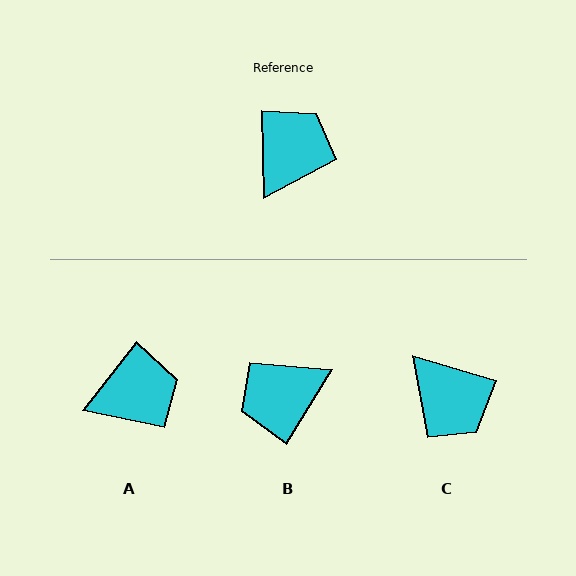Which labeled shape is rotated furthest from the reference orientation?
B, about 147 degrees away.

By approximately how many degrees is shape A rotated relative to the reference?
Approximately 39 degrees clockwise.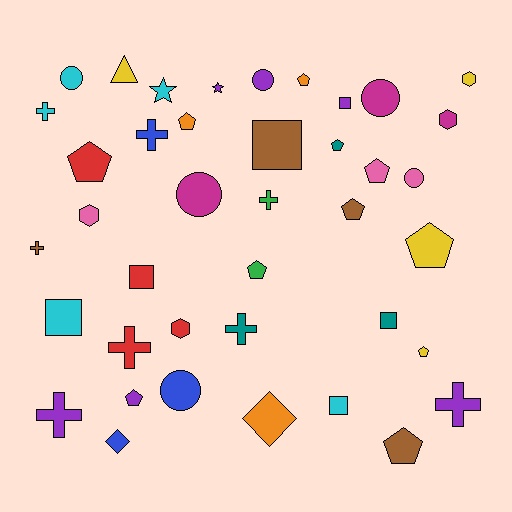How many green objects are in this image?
There are 2 green objects.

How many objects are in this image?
There are 40 objects.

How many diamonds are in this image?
There are 2 diamonds.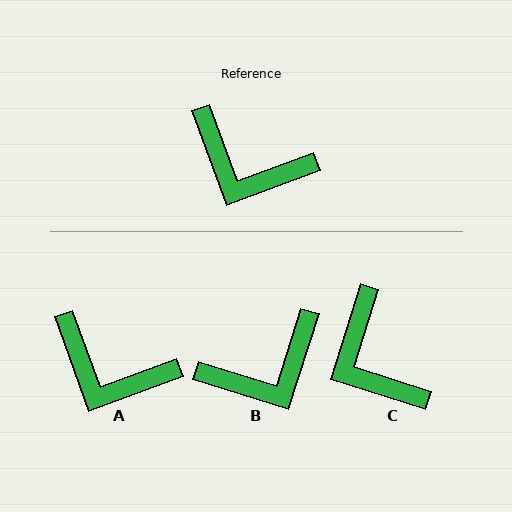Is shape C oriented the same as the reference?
No, it is off by about 38 degrees.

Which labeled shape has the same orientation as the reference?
A.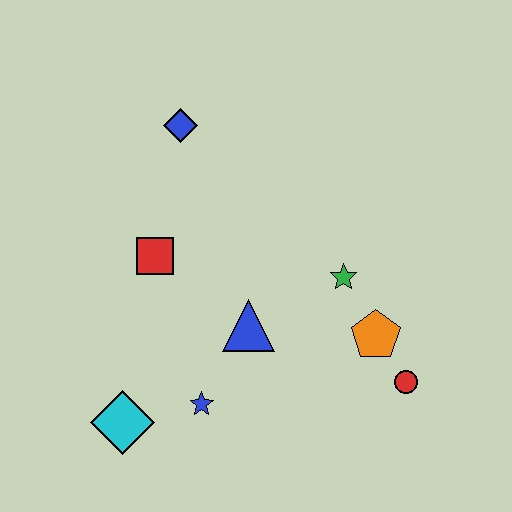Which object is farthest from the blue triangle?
The blue diamond is farthest from the blue triangle.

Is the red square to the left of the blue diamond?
Yes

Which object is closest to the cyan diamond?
The blue star is closest to the cyan diamond.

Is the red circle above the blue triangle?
No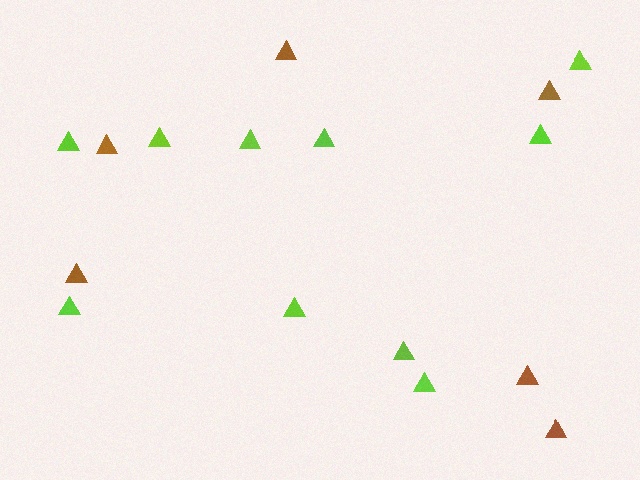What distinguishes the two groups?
There are 2 groups: one group of lime triangles (10) and one group of brown triangles (6).